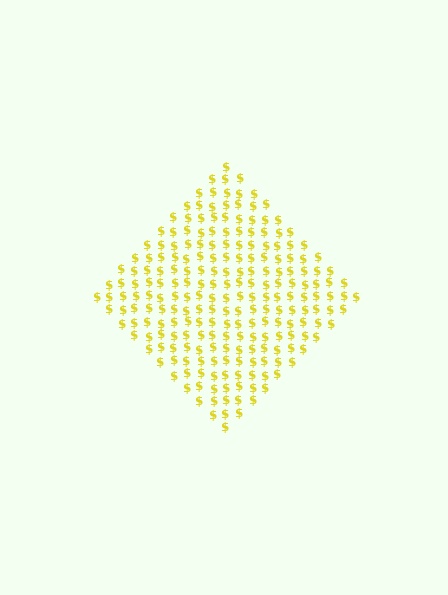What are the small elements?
The small elements are dollar signs.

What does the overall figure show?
The overall figure shows a diamond.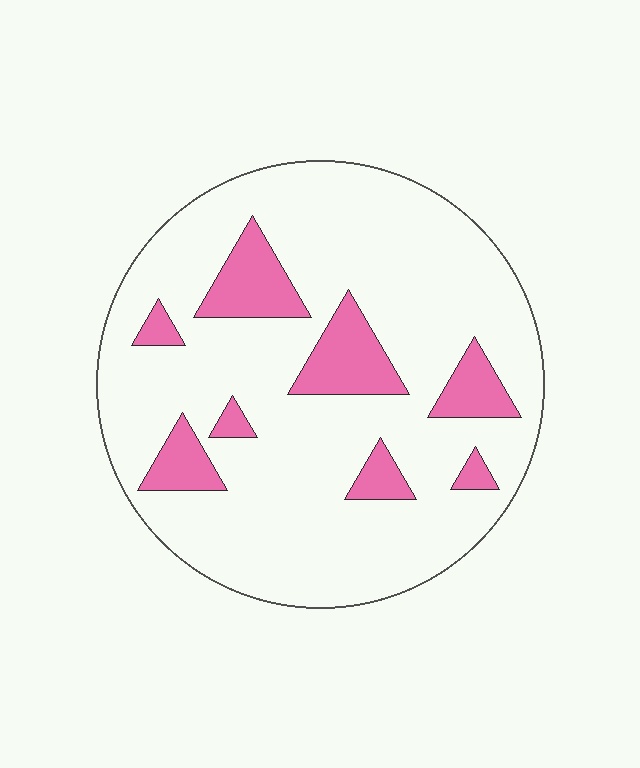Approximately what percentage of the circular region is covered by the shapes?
Approximately 15%.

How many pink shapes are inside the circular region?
8.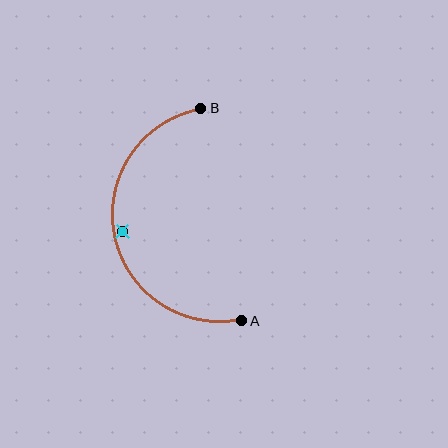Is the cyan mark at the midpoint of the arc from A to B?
No — the cyan mark does not lie on the arc at all. It sits slightly inside the curve.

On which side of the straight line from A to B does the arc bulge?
The arc bulges to the left of the straight line connecting A and B.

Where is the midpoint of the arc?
The arc midpoint is the point on the curve farthest from the straight line joining A and B. It sits to the left of that line.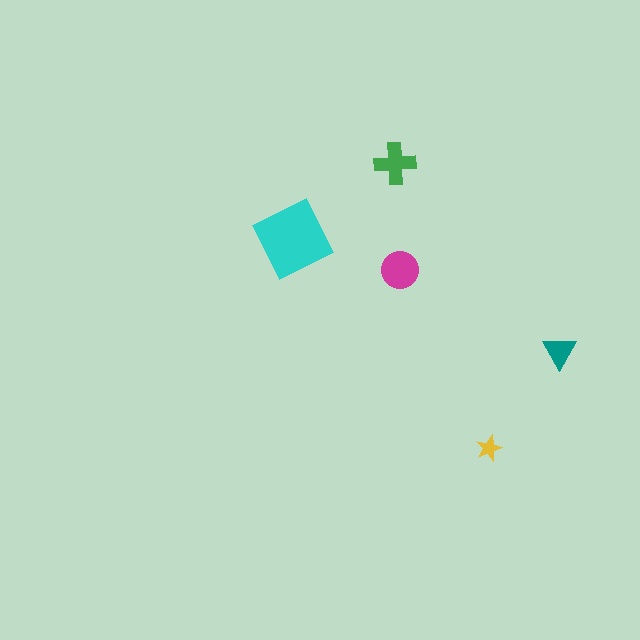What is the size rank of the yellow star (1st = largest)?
5th.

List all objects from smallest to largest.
The yellow star, the teal triangle, the green cross, the magenta circle, the cyan diamond.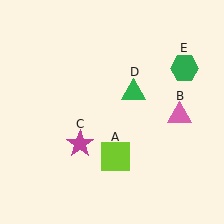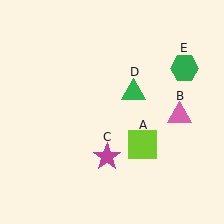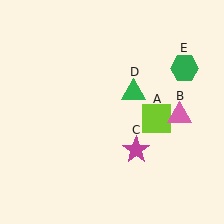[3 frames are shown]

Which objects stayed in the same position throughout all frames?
Pink triangle (object B) and green triangle (object D) and green hexagon (object E) remained stationary.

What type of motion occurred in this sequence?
The lime square (object A), magenta star (object C) rotated counterclockwise around the center of the scene.